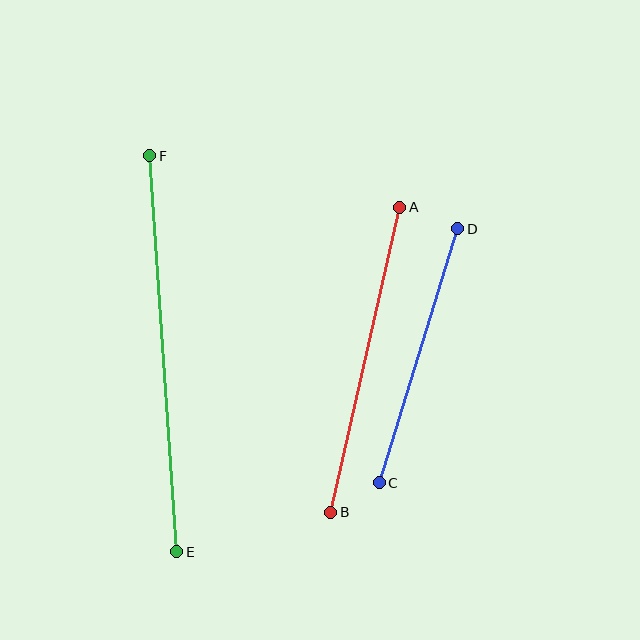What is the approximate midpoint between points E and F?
The midpoint is at approximately (163, 354) pixels.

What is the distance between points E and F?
The distance is approximately 397 pixels.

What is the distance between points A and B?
The distance is approximately 312 pixels.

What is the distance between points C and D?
The distance is approximately 266 pixels.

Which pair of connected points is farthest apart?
Points E and F are farthest apart.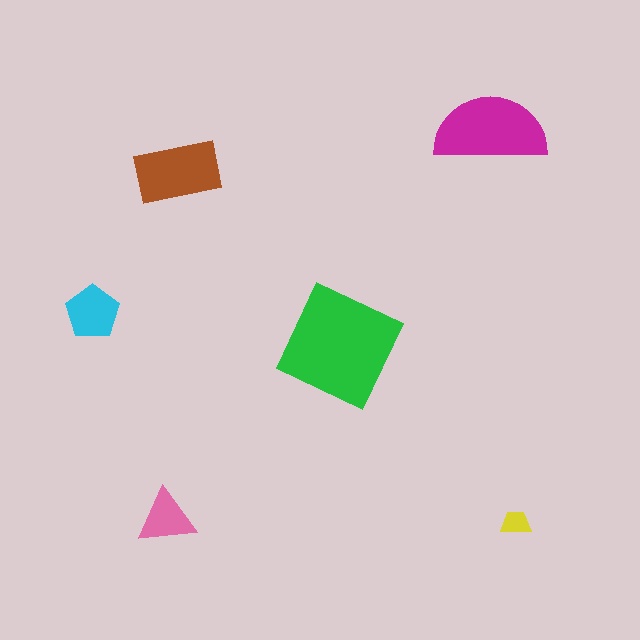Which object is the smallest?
The yellow trapezoid.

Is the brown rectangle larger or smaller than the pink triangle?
Larger.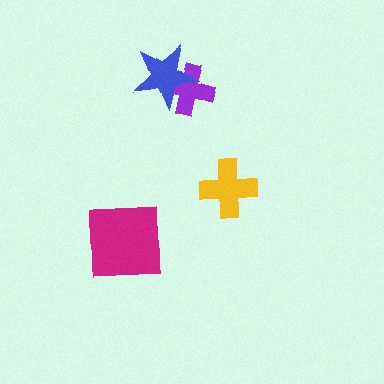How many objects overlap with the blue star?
1 object overlaps with the blue star.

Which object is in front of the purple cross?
The blue star is in front of the purple cross.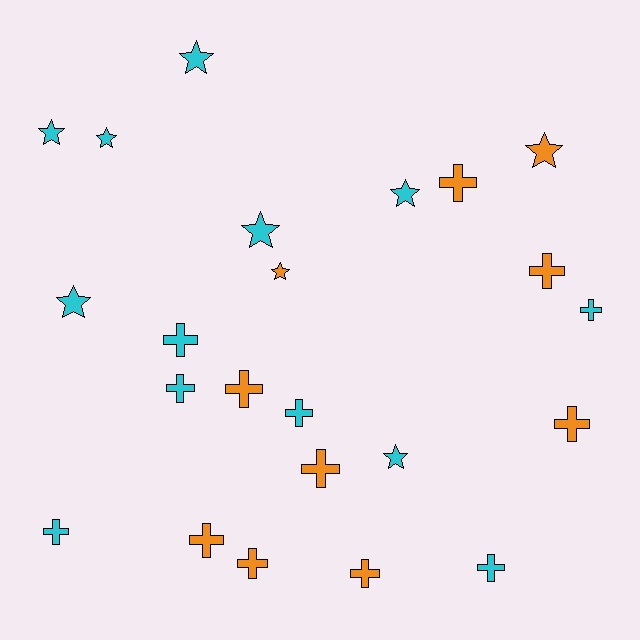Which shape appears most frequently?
Cross, with 14 objects.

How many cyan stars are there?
There are 7 cyan stars.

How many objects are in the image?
There are 23 objects.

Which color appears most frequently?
Cyan, with 13 objects.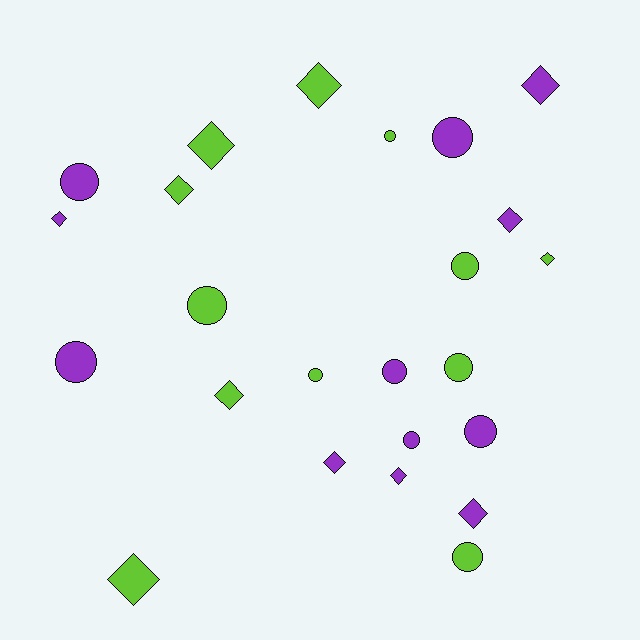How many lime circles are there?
There are 6 lime circles.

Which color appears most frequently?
Purple, with 12 objects.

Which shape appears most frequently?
Diamond, with 12 objects.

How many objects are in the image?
There are 24 objects.